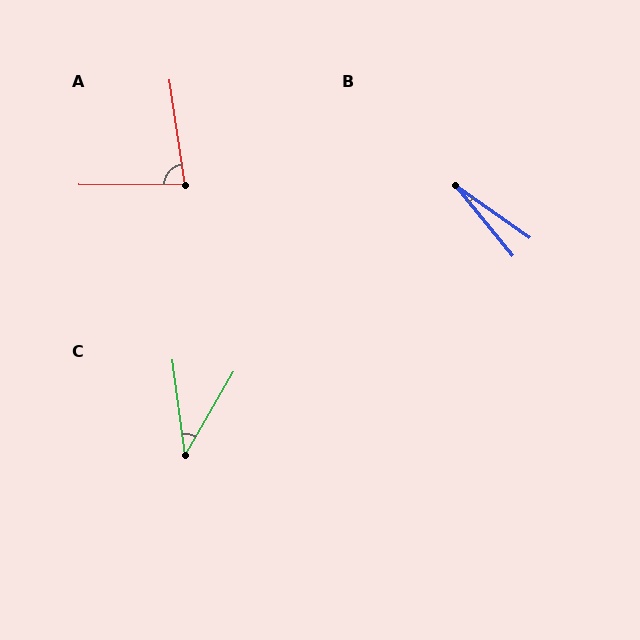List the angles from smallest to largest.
B (16°), C (38°), A (81°).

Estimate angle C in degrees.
Approximately 38 degrees.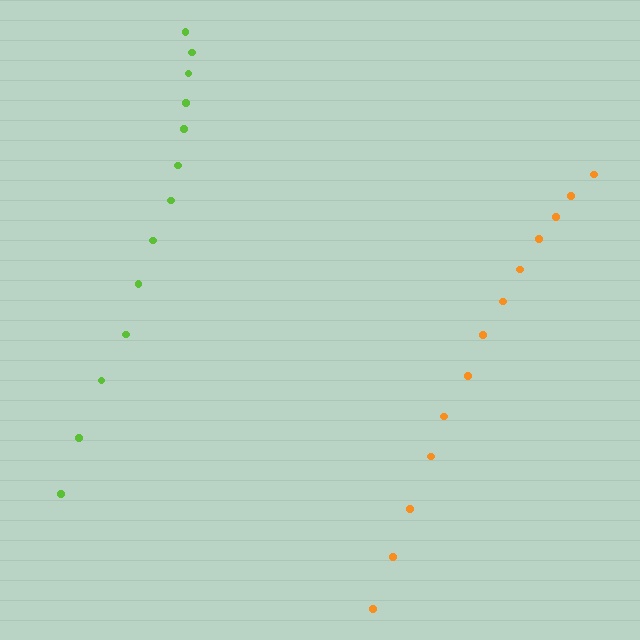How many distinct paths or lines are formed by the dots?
There are 2 distinct paths.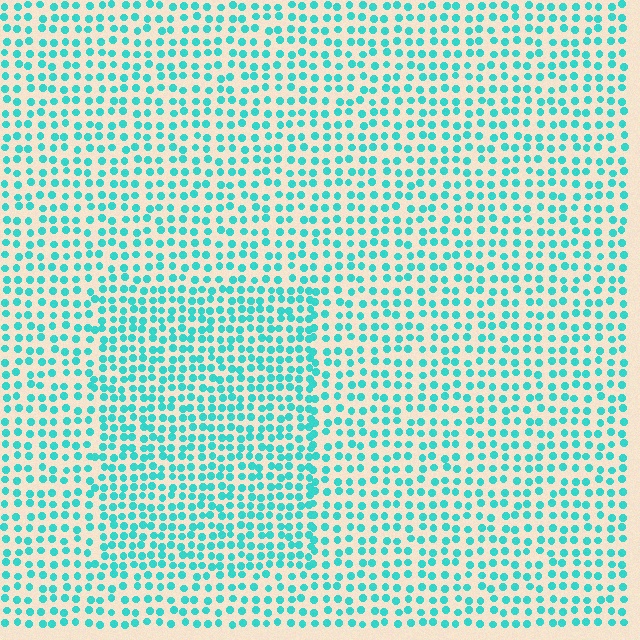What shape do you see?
I see a rectangle.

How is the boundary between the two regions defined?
The boundary is defined by a change in element density (approximately 1.5x ratio). All elements are the same color, size, and shape.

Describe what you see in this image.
The image contains small cyan elements arranged at two different densities. A rectangle-shaped region is visible where the elements are more densely packed than the surrounding area.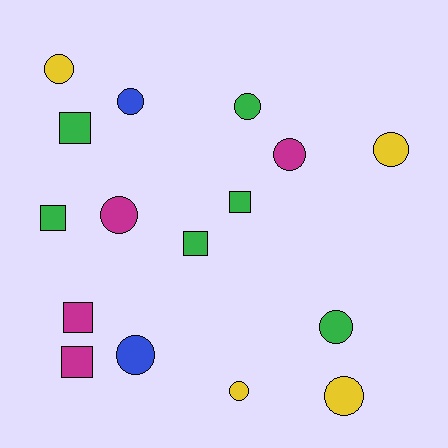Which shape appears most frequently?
Circle, with 10 objects.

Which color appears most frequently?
Green, with 6 objects.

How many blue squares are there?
There are no blue squares.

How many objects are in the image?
There are 16 objects.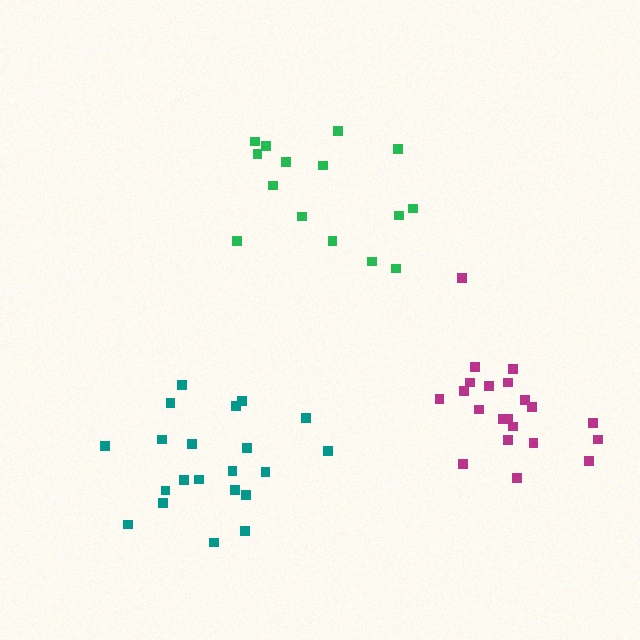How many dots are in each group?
Group 1: 21 dots, Group 2: 21 dots, Group 3: 15 dots (57 total).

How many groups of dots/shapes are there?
There are 3 groups.